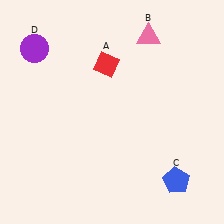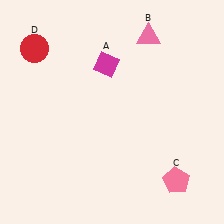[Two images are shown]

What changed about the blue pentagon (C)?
In Image 1, C is blue. In Image 2, it changed to pink.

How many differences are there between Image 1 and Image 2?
There are 3 differences between the two images.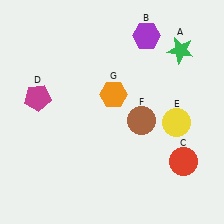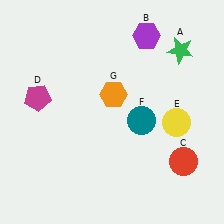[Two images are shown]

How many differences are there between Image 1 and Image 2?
There is 1 difference between the two images.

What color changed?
The circle (F) changed from brown in Image 1 to teal in Image 2.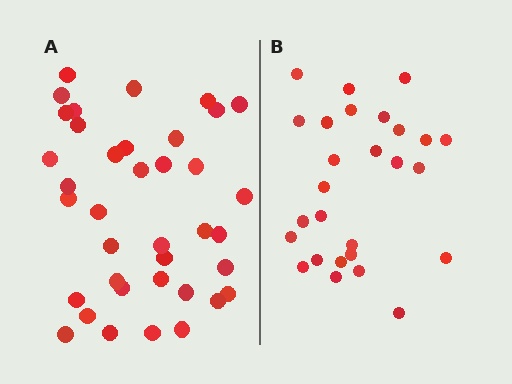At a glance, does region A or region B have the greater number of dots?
Region A (the left region) has more dots.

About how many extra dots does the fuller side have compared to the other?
Region A has roughly 12 or so more dots than region B.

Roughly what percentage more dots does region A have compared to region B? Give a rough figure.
About 40% more.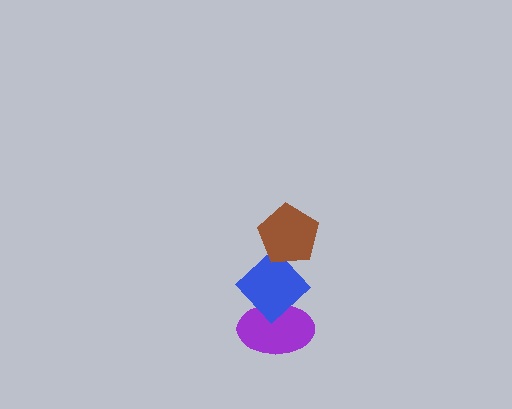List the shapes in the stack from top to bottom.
From top to bottom: the brown pentagon, the blue diamond, the purple ellipse.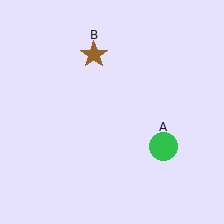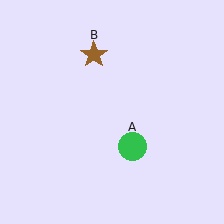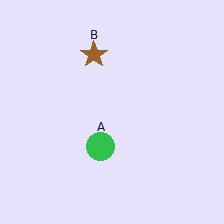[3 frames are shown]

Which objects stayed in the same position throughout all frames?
Brown star (object B) remained stationary.